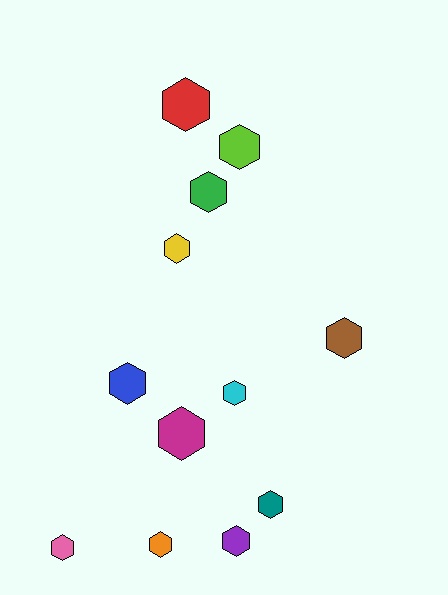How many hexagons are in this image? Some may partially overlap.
There are 12 hexagons.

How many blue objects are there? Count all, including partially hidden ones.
There is 1 blue object.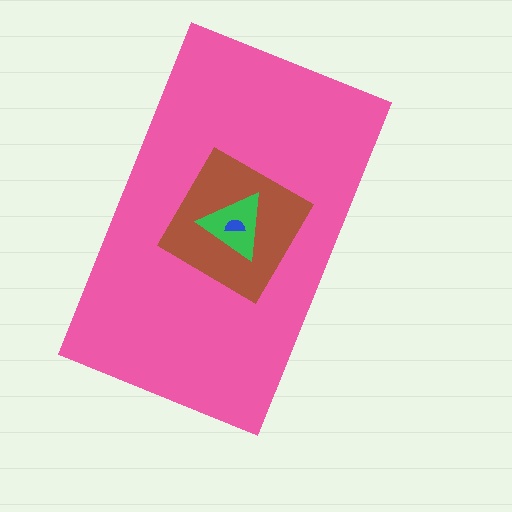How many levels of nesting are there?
4.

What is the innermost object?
The blue semicircle.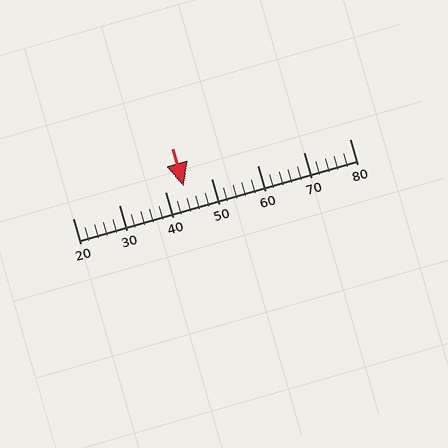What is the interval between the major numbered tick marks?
The major tick marks are spaced 10 units apart.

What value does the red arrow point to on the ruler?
The red arrow points to approximately 44.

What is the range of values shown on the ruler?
The ruler shows values from 20 to 80.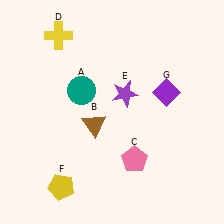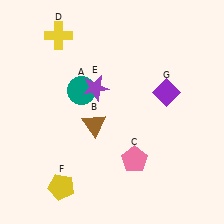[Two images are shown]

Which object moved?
The purple star (E) moved left.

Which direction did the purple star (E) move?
The purple star (E) moved left.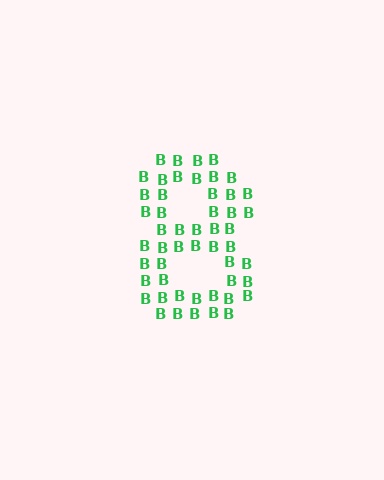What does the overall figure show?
The overall figure shows the digit 8.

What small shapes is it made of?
It is made of small letter B's.